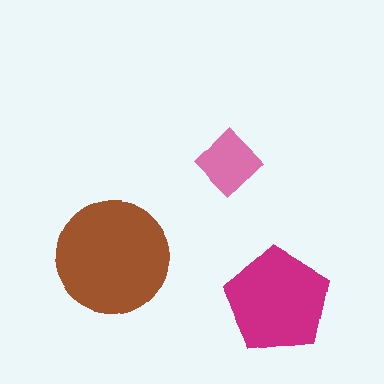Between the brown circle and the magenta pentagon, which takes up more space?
The brown circle.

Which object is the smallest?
The pink diamond.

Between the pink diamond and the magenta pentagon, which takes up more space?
The magenta pentagon.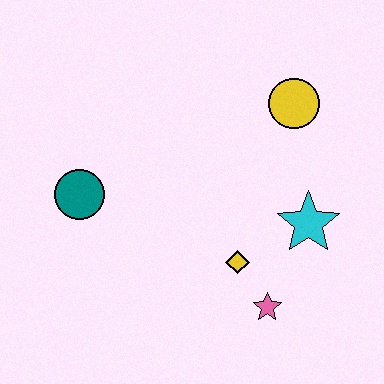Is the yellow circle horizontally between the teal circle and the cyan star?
Yes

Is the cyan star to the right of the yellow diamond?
Yes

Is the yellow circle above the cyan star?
Yes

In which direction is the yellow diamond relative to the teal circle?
The yellow diamond is to the right of the teal circle.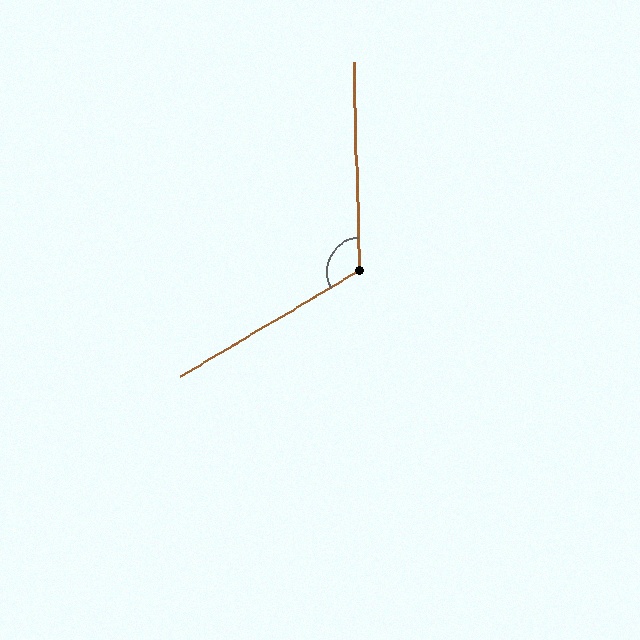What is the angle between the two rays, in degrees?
Approximately 119 degrees.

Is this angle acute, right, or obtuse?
It is obtuse.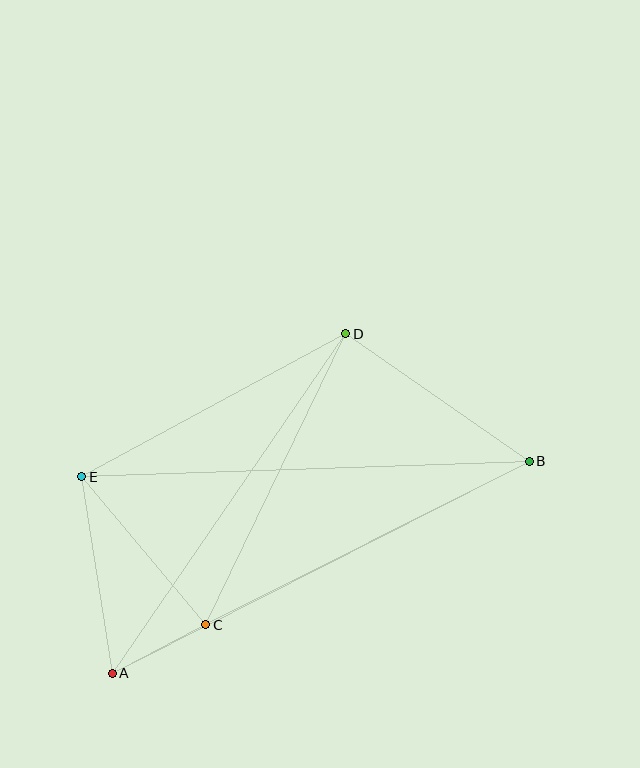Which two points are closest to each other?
Points A and C are closest to each other.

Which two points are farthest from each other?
Points A and B are farthest from each other.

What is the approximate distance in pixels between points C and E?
The distance between C and E is approximately 193 pixels.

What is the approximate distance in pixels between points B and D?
The distance between B and D is approximately 224 pixels.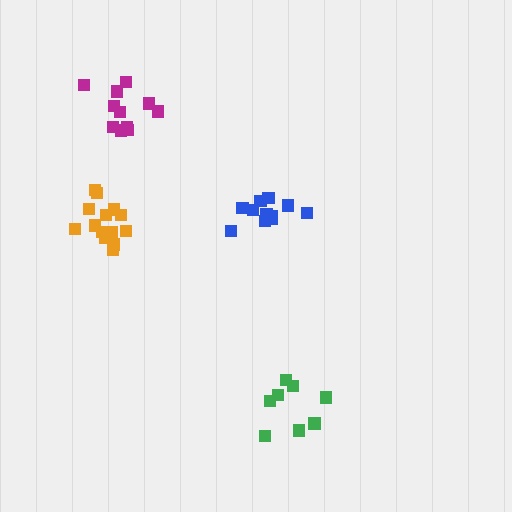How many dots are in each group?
Group 1: 8 dots, Group 2: 11 dots, Group 3: 14 dots, Group 4: 11 dots (44 total).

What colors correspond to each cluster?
The clusters are colored: green, blue, orange, magenta.